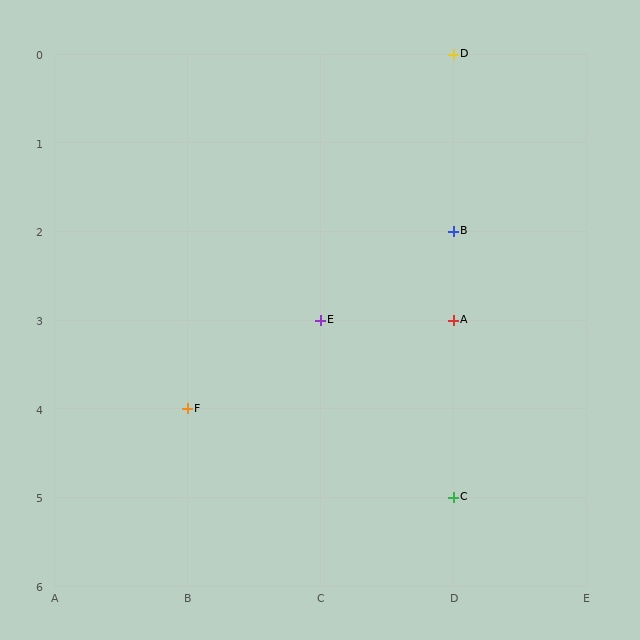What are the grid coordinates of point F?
Point F is at grid coordinates (B, 4).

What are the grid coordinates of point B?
Point B is at grid coordinates (D, 2).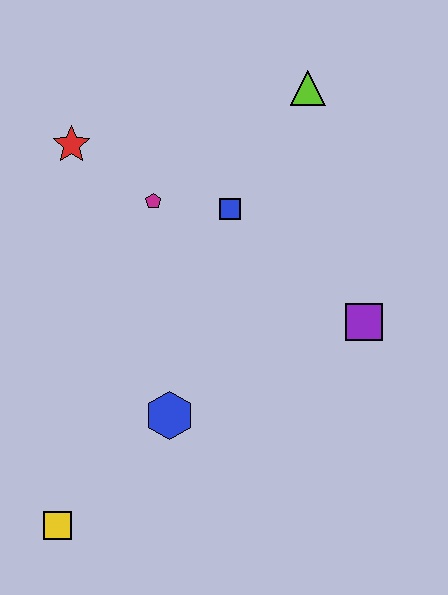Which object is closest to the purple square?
The blue square is closest to the purple square.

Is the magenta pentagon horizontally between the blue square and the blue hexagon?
No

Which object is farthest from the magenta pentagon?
The yellow square is farthest from the magenta pentagon.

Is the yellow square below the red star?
Yes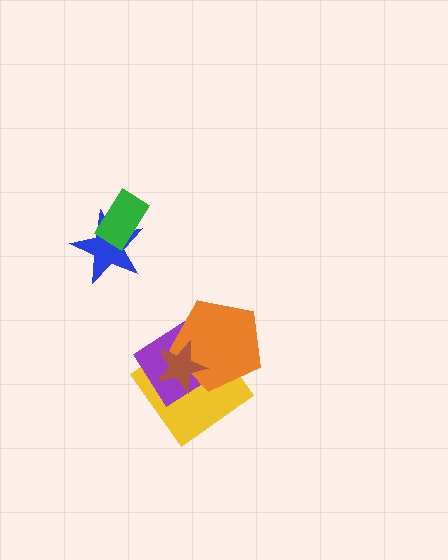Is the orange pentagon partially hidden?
Yes, it is partially covered by another shape.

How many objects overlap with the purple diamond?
3 objects overlap with the purple diamond.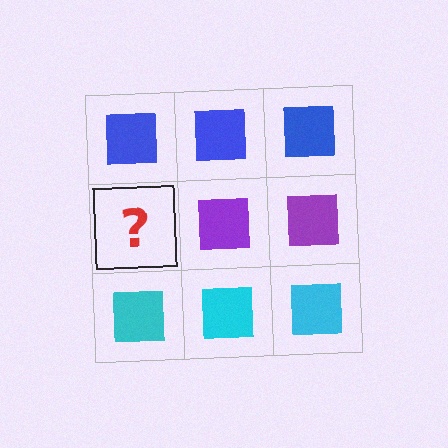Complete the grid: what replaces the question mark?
The question mark should be replaced with a purple square.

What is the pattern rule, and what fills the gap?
The rule is that each row has a consistent color. The gap should be filled with a purple square.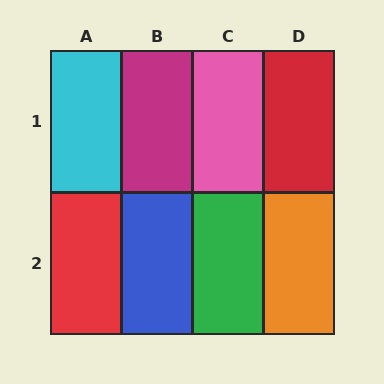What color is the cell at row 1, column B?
Magenta.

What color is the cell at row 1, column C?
Pink.